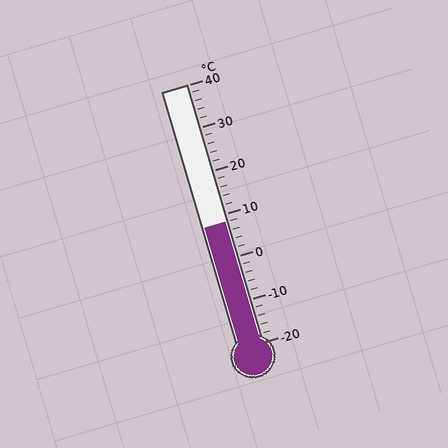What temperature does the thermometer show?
The thermometer shows approximately 8°C.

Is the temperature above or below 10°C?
The temperature is below 10°C.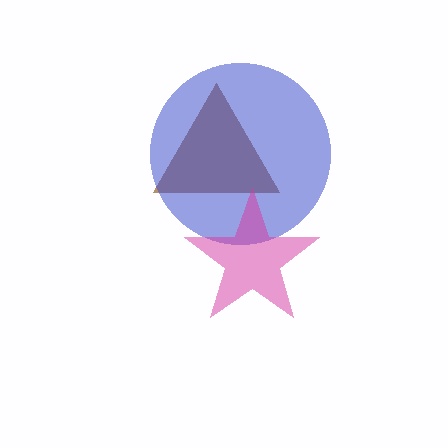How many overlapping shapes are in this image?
There are 3 overlapping shapes in the image.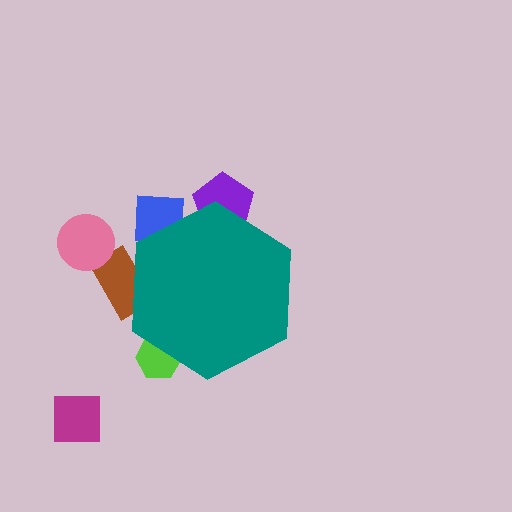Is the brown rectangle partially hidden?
Yes, the brown rectangle is partially hidden behind the teal hexagon.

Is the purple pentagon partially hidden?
Yes, the purple pentagon is partially hidden behind the teal hexagon.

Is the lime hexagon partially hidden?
Yes, the lime hexagon is partially hidden behind the teal hexagon.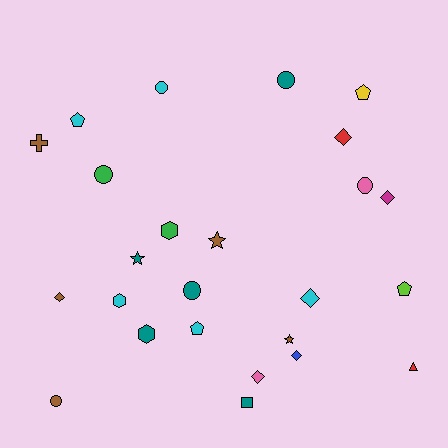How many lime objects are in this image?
There is 1 lime object.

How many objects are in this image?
There are 25 objects.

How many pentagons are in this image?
There are 4 pentagons.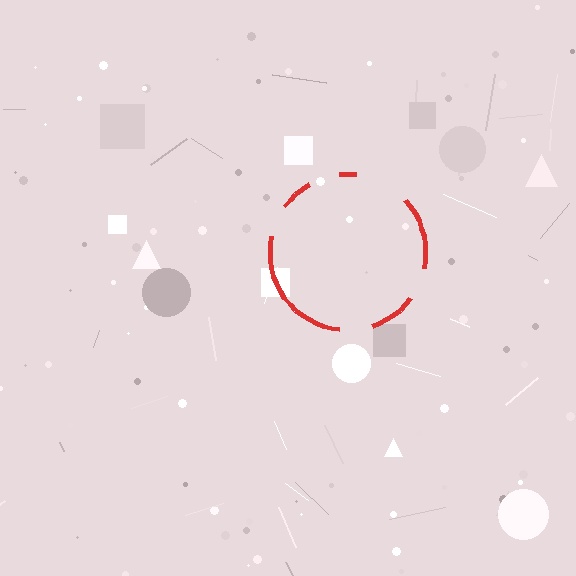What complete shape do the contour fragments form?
The contour fragments form a circle.